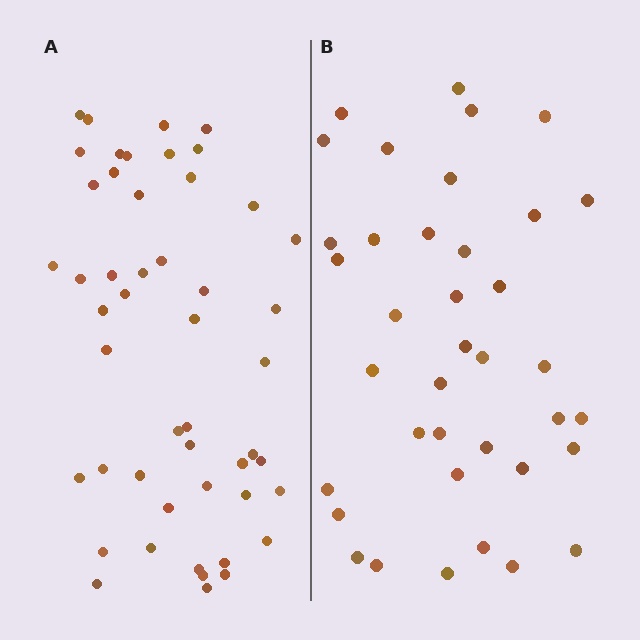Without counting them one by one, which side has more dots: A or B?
Region A (the left region) has more dots.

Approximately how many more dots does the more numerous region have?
Region A has roughly 12 or so more dots than region B.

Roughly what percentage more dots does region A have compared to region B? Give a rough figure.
About 30% more.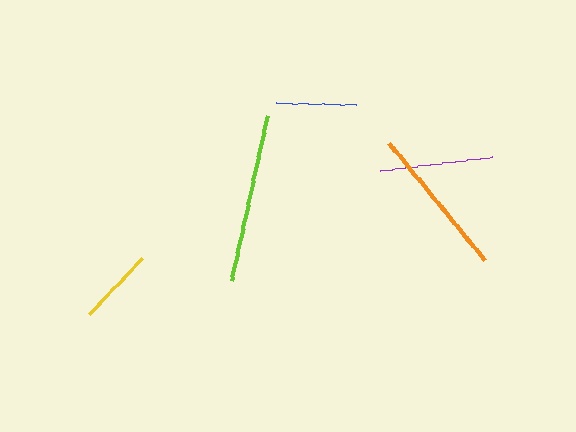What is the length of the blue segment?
The blue segment is approximately 80 pixels long.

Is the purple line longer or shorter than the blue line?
The purple line is longer than the blue line.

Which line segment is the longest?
The lime line is the longest at approximately 170 pixels.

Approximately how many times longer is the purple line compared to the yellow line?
The purple line is approximately 1.5 times the length of the yellow line.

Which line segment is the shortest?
The yellow line is the shortest at approximately 77 pixels.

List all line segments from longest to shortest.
From longest to shortest: lime, orange, purple, blue, yellow.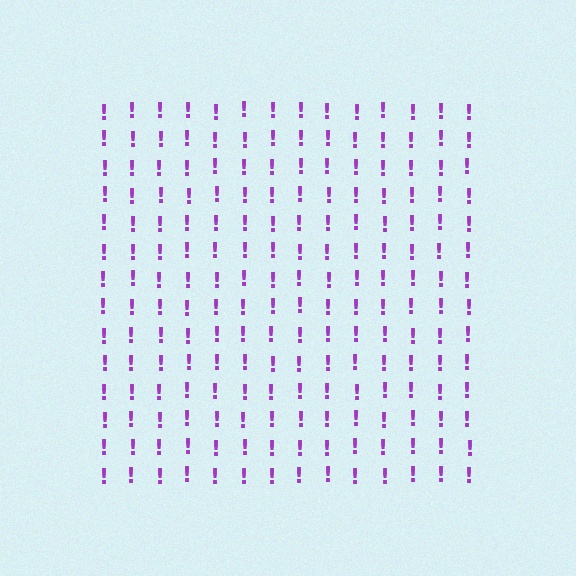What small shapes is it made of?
It is made of small exclamation marks.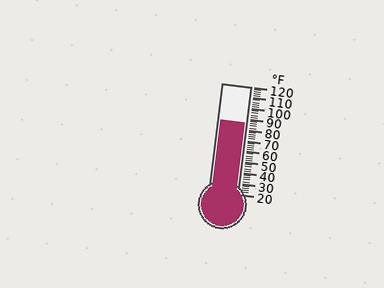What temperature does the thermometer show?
The thermometer shows approximately 86°F.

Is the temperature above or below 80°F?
The temperature is above 80°F.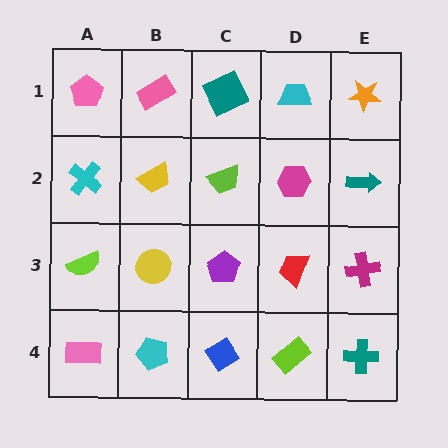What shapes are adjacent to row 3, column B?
A yellow trapezoid (row 2, column B), a cyan pentagon (row 4, column B), a lime semicircle (row 3, column A), a purple pentagon (row 3, column C).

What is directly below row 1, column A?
A cyan cross.